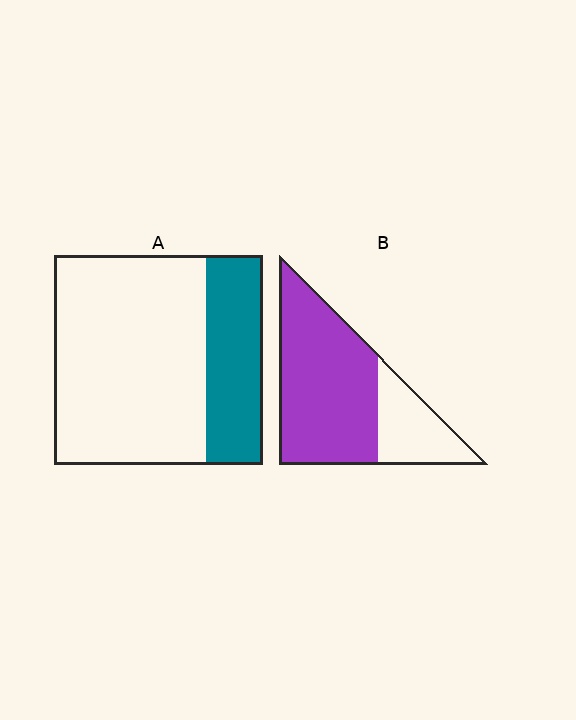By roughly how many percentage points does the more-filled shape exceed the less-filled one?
By roughly 45 percentage points (B over A).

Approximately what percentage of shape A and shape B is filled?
A is approximately 25% and B is approximately 70%.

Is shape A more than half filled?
No.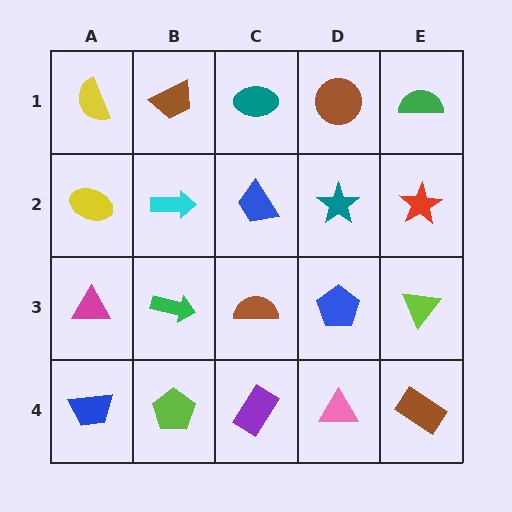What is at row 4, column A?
A blue trapezoid.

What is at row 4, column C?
A purple rectangle.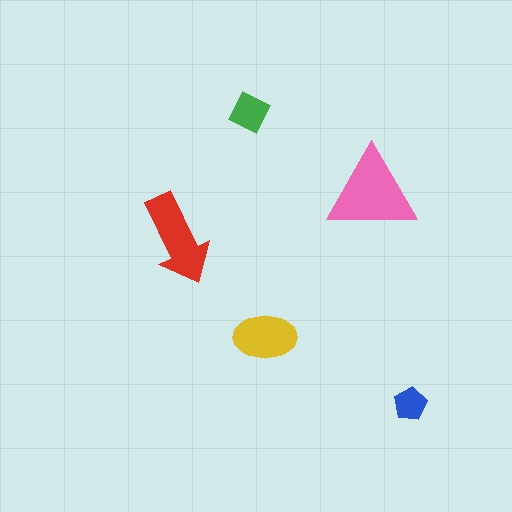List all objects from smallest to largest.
The blue pentagon, the green diamond, the yellow ellipse, the red arrow, the pink triangle.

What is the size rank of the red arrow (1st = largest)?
2nd.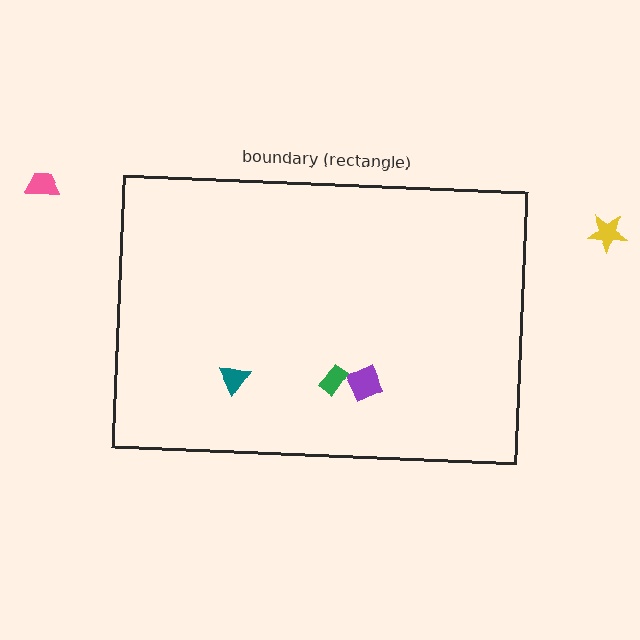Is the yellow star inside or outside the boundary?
Outside.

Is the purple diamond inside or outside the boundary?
Inside.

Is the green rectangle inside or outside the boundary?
Inside.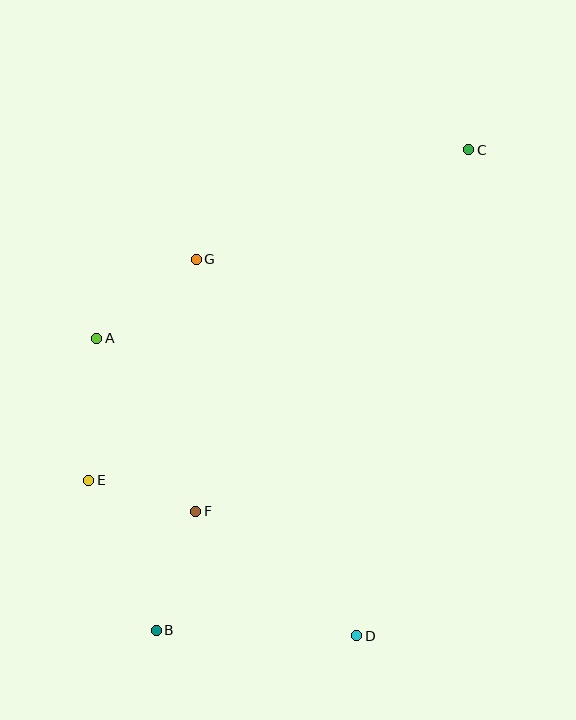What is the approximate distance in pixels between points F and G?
The distance between F and G is approximately 252 pixels.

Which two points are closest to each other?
Points E and F are closest to each other.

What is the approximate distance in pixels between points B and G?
The distance between B and G is approximately 373 pixels.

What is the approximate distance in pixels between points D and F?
The distance between D and F is approximately 203 pixels.